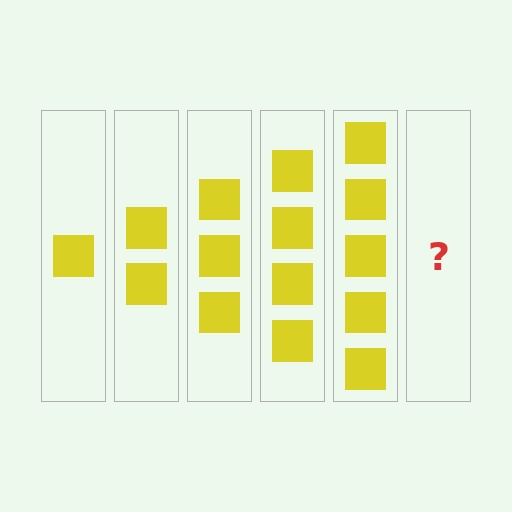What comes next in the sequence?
The next element should be 6 squares.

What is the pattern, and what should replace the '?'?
The pattern is that each step adds one more square. The '?' should be 6 squares.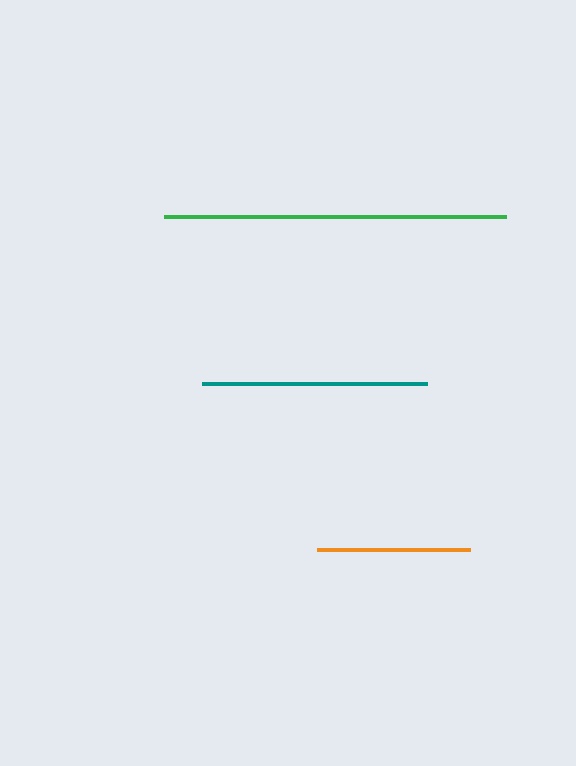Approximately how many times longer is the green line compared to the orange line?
The green line is approximately 2.2 times the length of the orange line.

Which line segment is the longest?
The green line is the longest at approximately 342 pixels.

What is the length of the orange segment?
The orange segment is approximately 154 pixels long.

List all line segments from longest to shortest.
From longest to shortest: green, teal, orange.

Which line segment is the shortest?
The orange line is the shortest at approximately 154 pixels.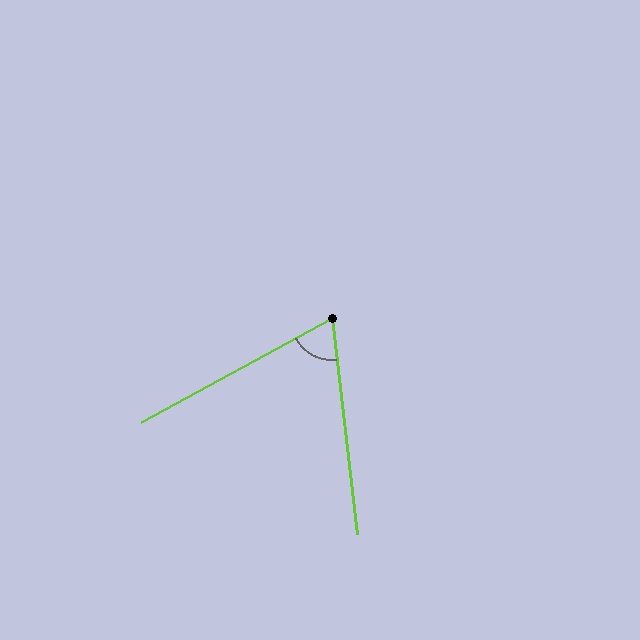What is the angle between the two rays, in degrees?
Approximately 68 degrees.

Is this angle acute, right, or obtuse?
It is acute.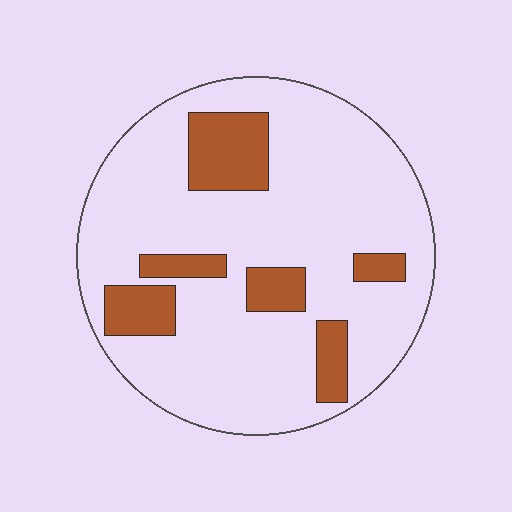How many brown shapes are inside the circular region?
6.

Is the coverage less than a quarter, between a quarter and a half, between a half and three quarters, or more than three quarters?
Less than a quarter.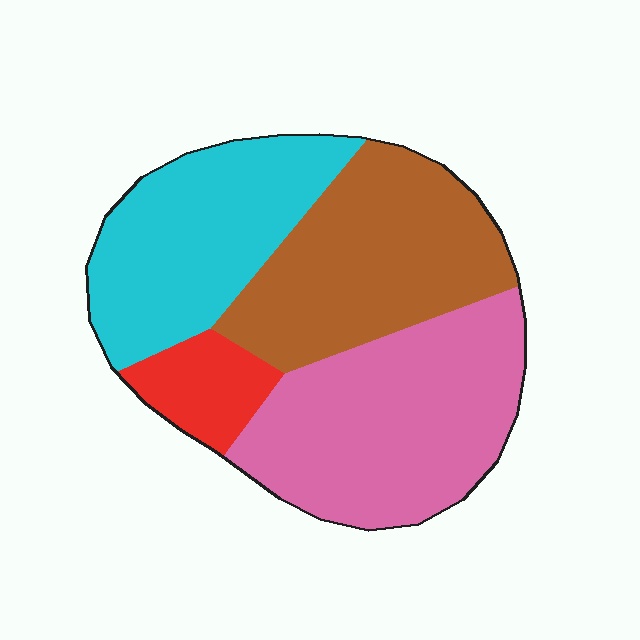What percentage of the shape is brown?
Brown covers roughly 30% of the shape.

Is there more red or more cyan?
Cyan.